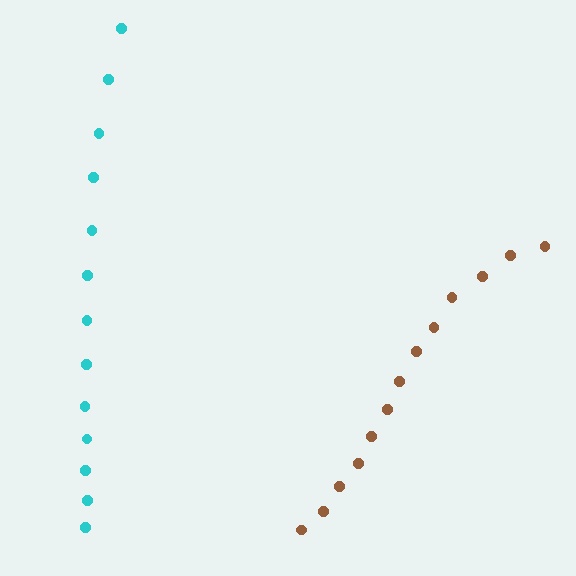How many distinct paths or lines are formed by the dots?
There are 2 distinct paths.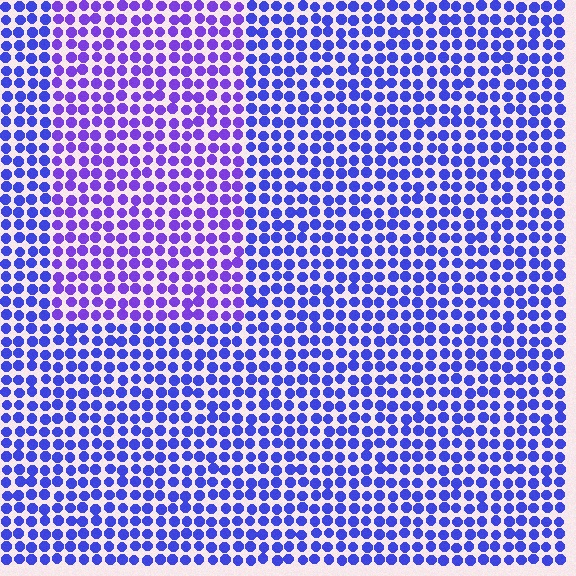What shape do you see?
I see a rectangle.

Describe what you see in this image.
The image is filled with small blue elements in a uniform arrangement. A rectangle-shaped region is visible where the elements are tinted to a slightly different hue, forming a subtle color boundary.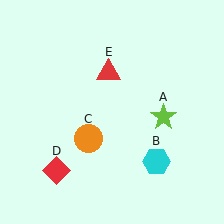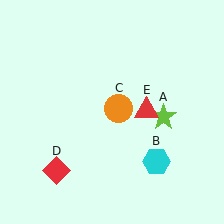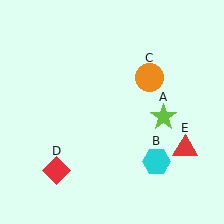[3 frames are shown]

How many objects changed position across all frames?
2 objects changed position: orange circle (object C), red triangle (object E).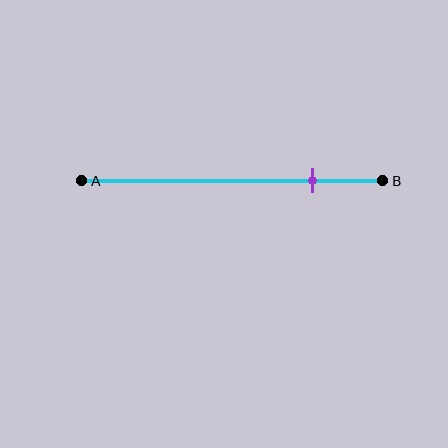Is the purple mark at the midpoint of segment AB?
No, the mark is at about 75% from A, not at the 50% midpoint.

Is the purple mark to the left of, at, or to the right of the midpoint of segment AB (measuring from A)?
The purple mark is to the right of the midpoint of segment AB.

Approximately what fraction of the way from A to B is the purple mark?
The purple mark is approximately 75% of the way from A to B.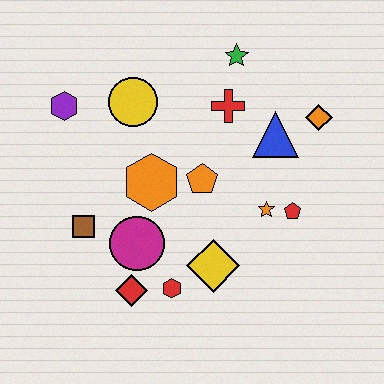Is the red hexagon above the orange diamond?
No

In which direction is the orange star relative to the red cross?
The orange star is below the red cross.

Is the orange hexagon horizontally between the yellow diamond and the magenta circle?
Yes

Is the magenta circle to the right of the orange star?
No